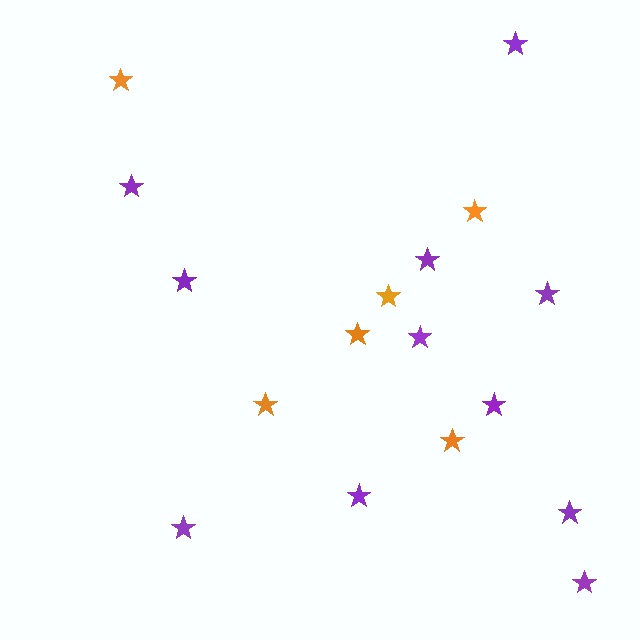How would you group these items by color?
There are 2 groups: one group of orange stars (6) and one group of purple stars (11).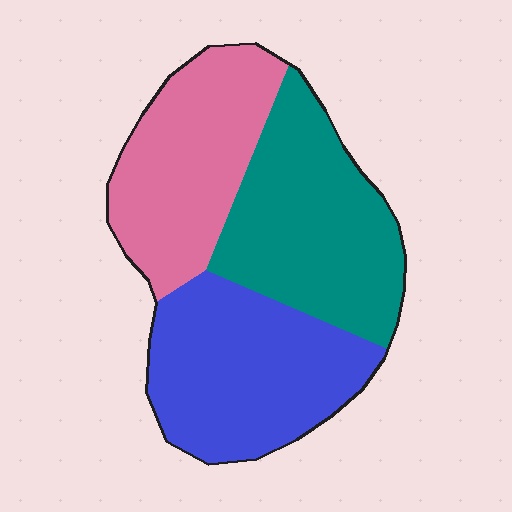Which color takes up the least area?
Pink, at roughly 30%.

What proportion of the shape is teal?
Teal covers around 35% of the shape.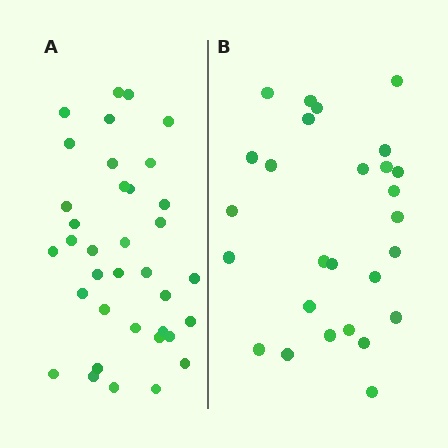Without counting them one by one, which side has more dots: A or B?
Region A (the left region) has more dots.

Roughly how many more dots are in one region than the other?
Region A has roughly 8 or so more dots than region B.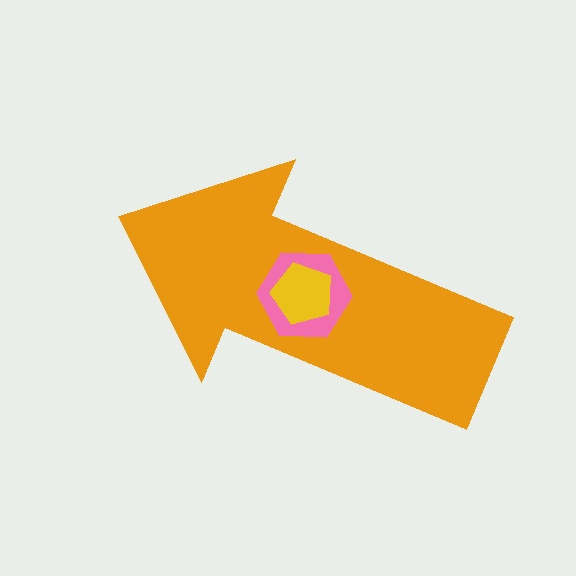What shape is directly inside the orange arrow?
The pink hexagon.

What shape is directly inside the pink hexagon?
The yellow pentagon.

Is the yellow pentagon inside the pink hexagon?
Yes.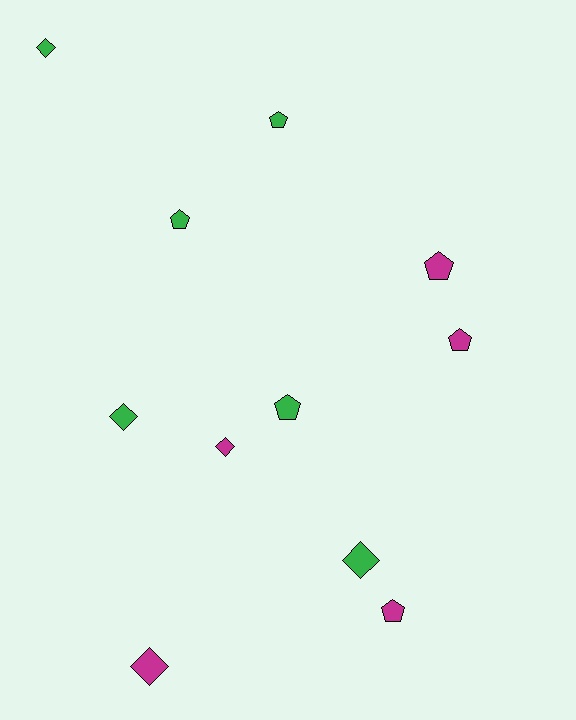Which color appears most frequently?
Green, with 6 objects.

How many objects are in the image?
There are 11 objects.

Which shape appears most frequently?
Pentagon, with 6 objects.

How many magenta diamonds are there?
There are 2 magenta diamonds.